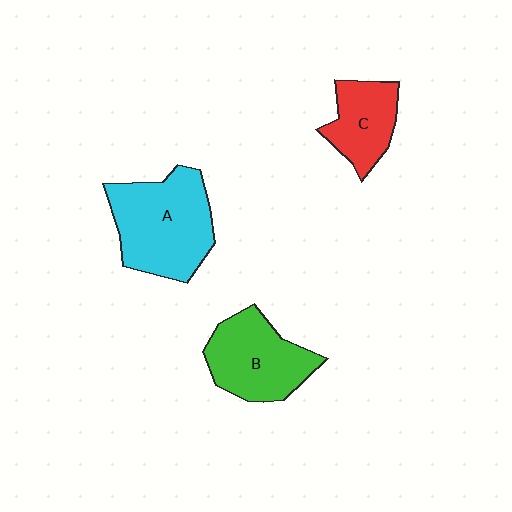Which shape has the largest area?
Shape A (cyan).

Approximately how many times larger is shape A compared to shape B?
Approximately 1.3 times.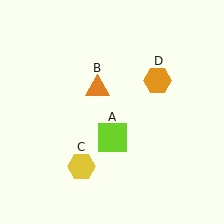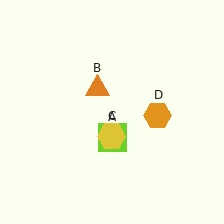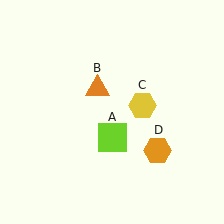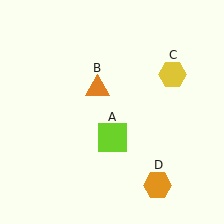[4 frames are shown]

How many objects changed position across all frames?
2 objects changed position: yellow hexagon (object C), orange hexagon (object D).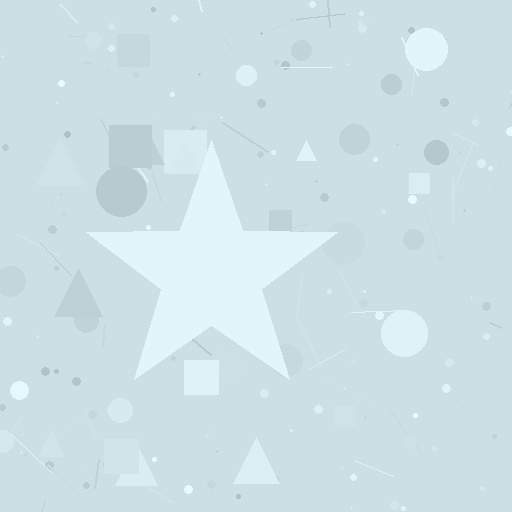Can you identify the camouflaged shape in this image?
The camouflaged shape is a star.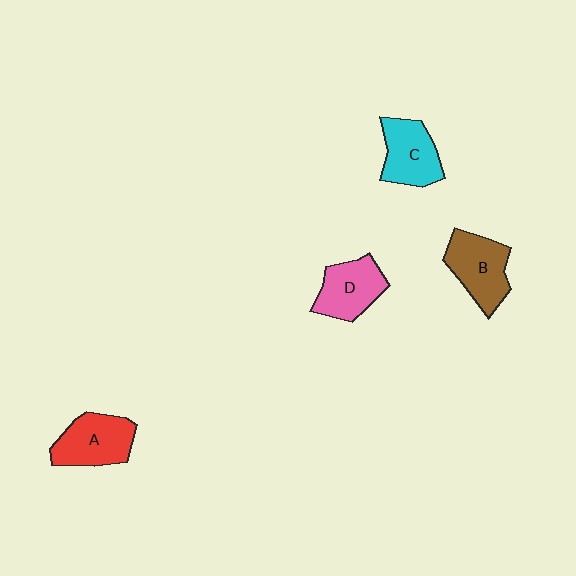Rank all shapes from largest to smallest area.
From largest to smallest: B (brown), A (red), C (cyan), D (pink).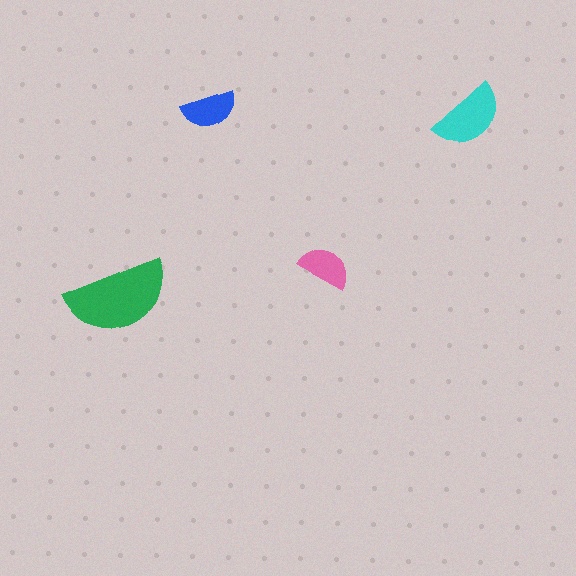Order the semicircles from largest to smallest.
the green one, the cyan one, the blue one, the pink one.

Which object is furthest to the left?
The green semicircle is leftmost.